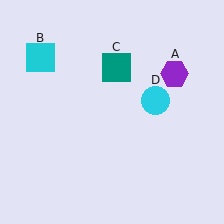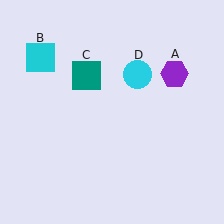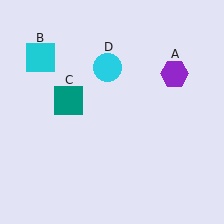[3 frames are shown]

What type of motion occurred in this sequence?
The teal square (object C), cyan circle (object D) rotated counterclockwise around the center of the scene.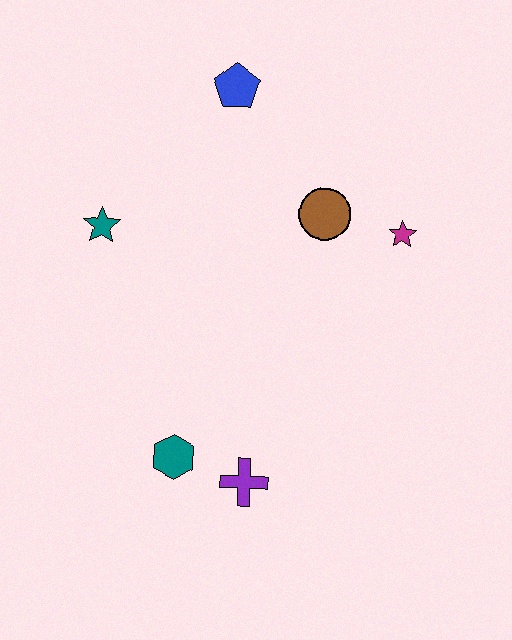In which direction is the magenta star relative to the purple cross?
The magenta star is above the purple cross.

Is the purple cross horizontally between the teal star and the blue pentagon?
No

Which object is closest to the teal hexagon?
The purple cross is closest to the teal hexagon.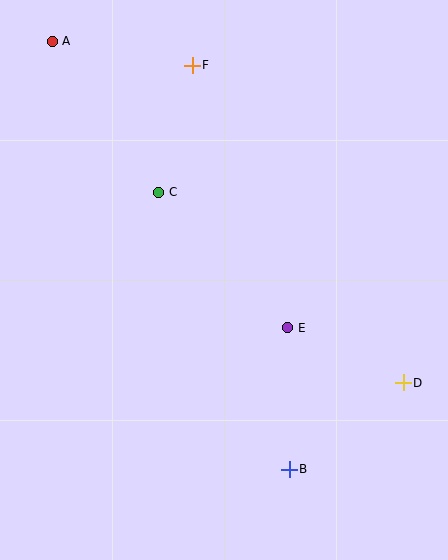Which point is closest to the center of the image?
Point E at (288, 328) is closest to the center.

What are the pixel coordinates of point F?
Point F is at (192, 65).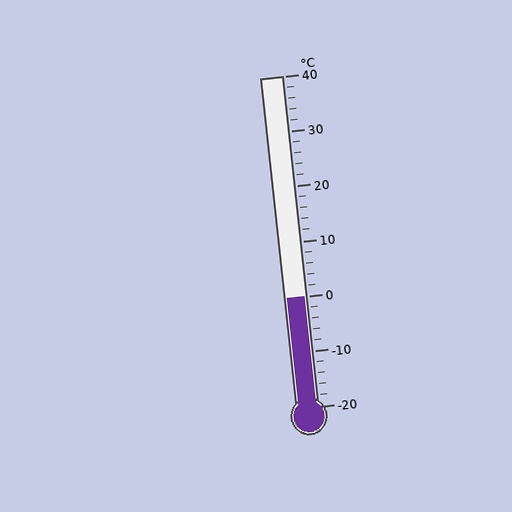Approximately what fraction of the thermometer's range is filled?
The thermometer is filled to approximately 35% of its range.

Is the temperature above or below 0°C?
The temperature is at 0°C.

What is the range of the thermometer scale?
The thermometer scale ranges from -20°C to 40°C.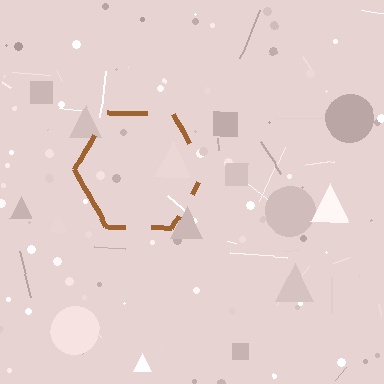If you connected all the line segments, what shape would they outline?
They would outline a hexagon.